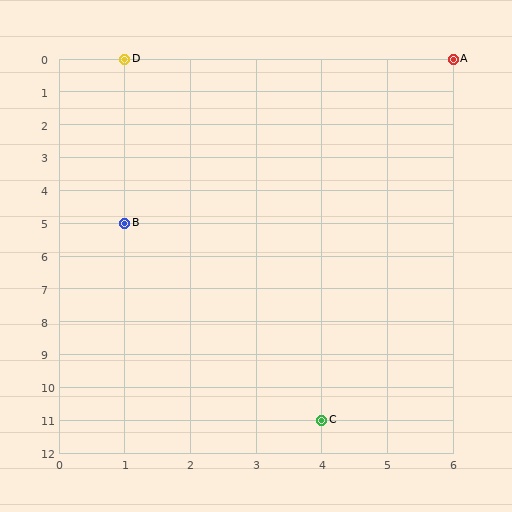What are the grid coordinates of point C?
Point C is at grid coordinates (4, 11).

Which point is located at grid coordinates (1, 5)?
Point B is at (1, 5).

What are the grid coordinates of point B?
Point B is at grid coordinates (1, 5).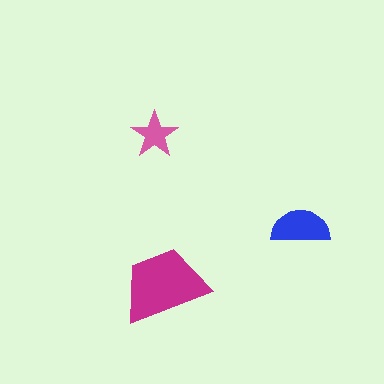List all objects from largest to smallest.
The magenta trapezoid, the blue semicircle, the pink star.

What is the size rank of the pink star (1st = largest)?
3rd.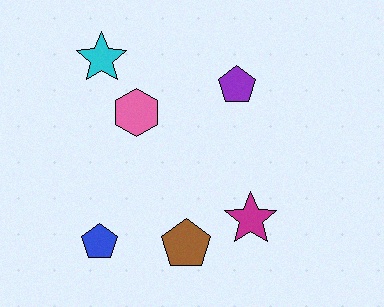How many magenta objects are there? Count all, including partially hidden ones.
There is 1 magenta object.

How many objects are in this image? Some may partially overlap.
There are 6 objects.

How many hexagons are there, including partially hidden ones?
There is 1 hexagon.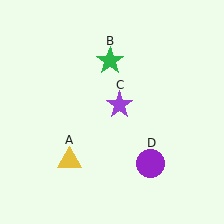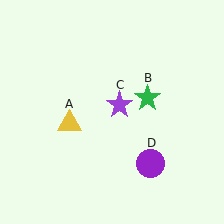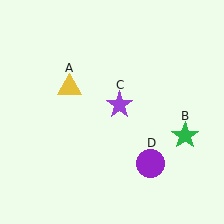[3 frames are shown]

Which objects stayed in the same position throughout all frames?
Purple star (object C) and purple circle (object D) remained stationary.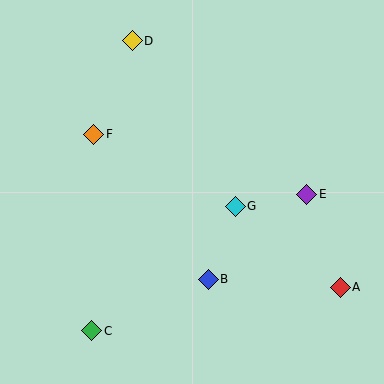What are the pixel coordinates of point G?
Point G is at (235, 206).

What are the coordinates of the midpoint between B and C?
The midpoint between B and C is at (150, 305).